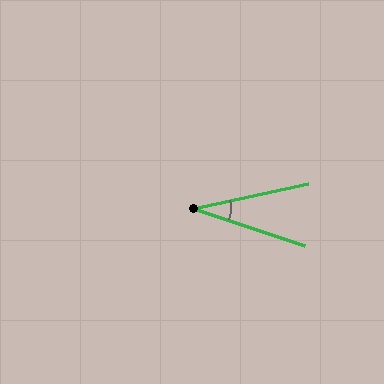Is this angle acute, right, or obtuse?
It is acute.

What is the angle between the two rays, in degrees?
Approximately 31 degrees.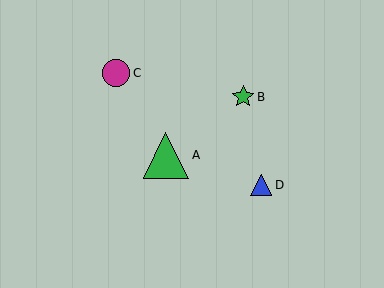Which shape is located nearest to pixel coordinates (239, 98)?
The green star (labeled B) at (243, 97) is nearest to that location.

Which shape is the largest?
The green triangle (labeled A) is the largest.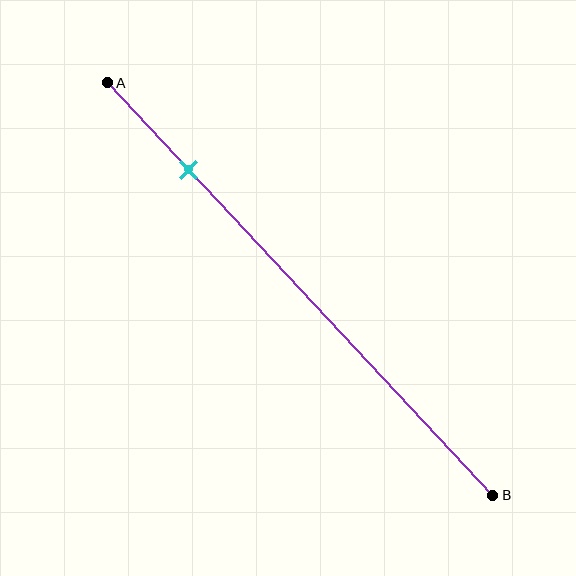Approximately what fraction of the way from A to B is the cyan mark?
The cyan mark is approximately 20% of the way from A to B.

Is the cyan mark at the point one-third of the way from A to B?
No, the mark is at about 20% from A, not at the 33% one-third point.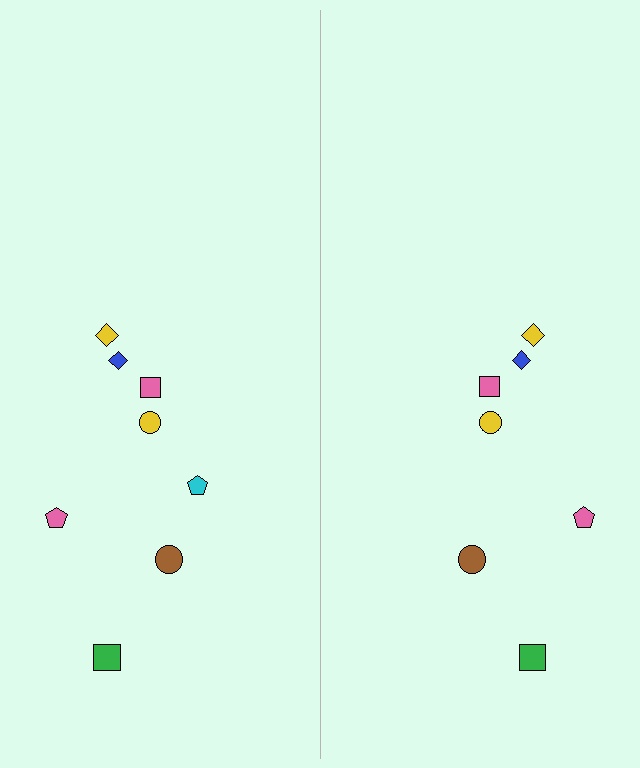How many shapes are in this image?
There are 15 shapes in this image.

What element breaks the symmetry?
A cyan pentagon is missing from the right side.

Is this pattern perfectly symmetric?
No, the pattern is not perfectly symmetric. A cyan pentagon is missing from the right side.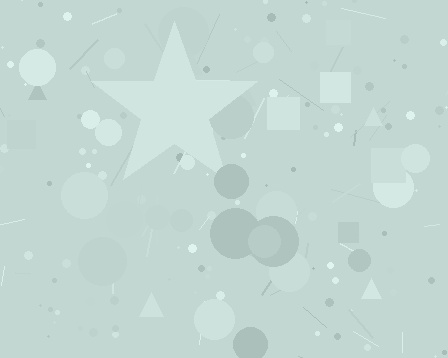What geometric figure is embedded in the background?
A star is embedded in the background.